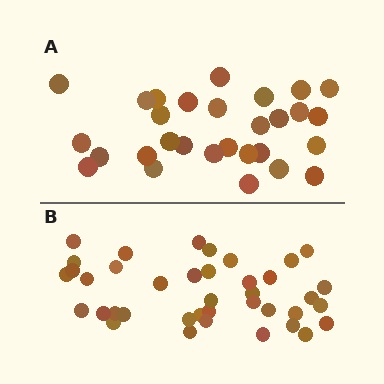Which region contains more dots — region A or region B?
Region B (the bottom region) has more dots.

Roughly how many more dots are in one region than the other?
Region B has roughly 10 or so more dots than region A.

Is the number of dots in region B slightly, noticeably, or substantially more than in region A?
Region B has noticeably more, but not dramatically so. The ratio is roughly 1.3 to 1.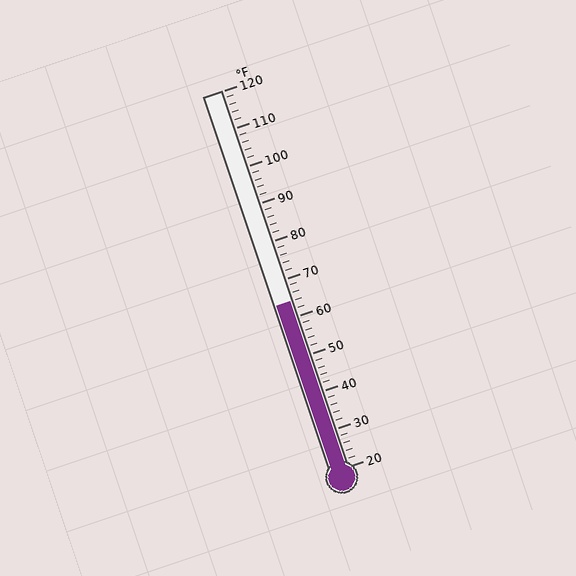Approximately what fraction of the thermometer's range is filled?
The thermometer is filled to approximately 45% of its range.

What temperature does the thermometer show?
The thermometer shows approximately 64°F.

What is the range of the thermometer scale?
The thermometer scale ranges from 20°F to 120°F.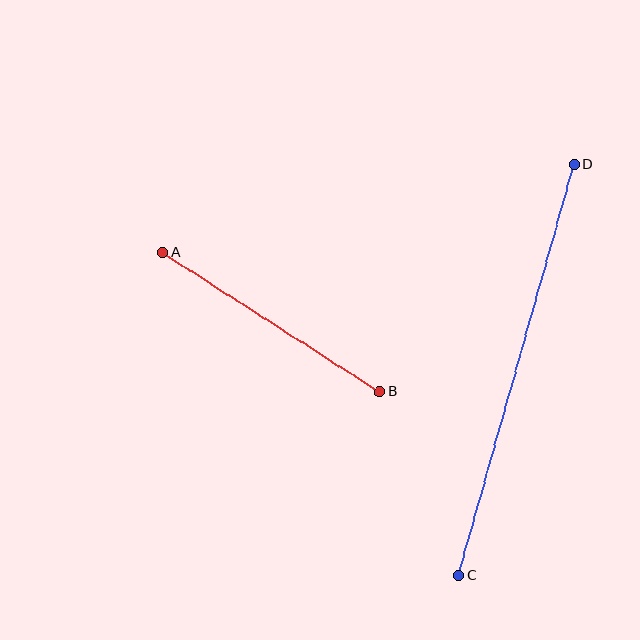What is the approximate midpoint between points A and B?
The midpoint is at approximately (271, 322) pixels.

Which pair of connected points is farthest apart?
Points C and D are farthest apart.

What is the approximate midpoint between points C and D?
The midpoint is at approximately (517, 370) pixels.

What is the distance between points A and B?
The distance is approximately 258 pixels.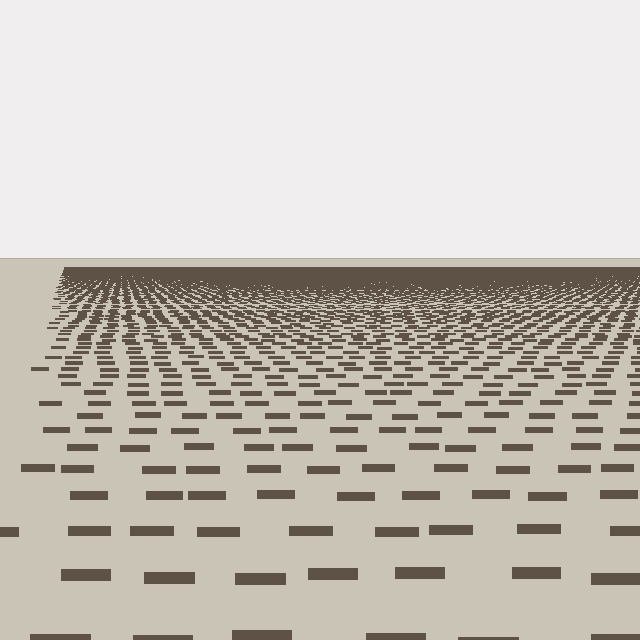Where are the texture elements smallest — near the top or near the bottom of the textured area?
Near the top.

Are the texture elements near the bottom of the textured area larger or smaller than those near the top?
Larger. Near the bottom, elements are closer to the viewer and appear at a bigger on-screen size.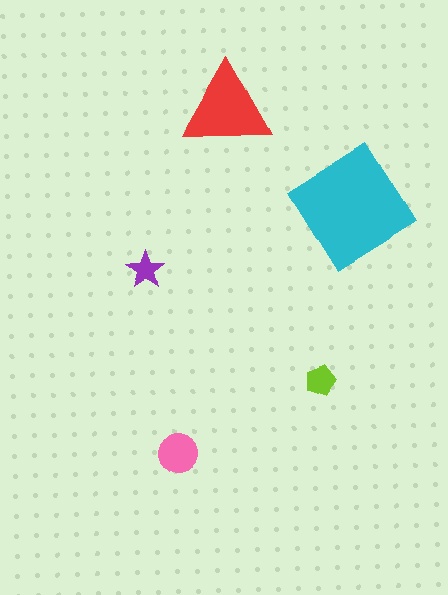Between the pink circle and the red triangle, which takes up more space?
The red triangle.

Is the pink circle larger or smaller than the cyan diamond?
Smaller.